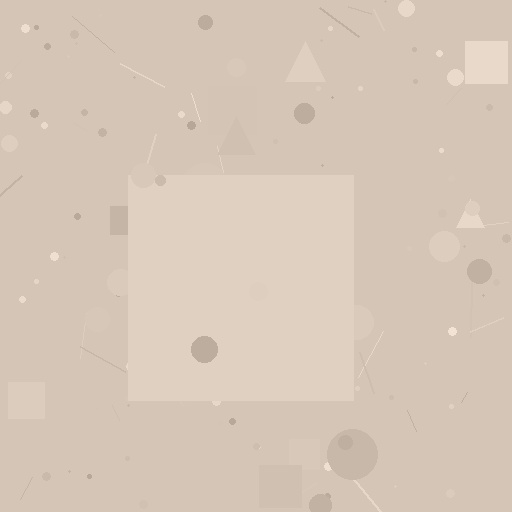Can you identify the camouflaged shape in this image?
The camouflaged shape is a square.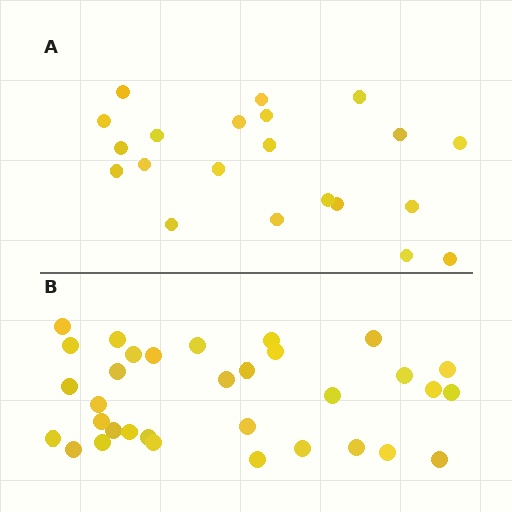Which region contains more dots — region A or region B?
Region B (the bottom region) has more dots.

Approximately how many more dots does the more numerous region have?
Region B has roughly 12 or so more dots than region A.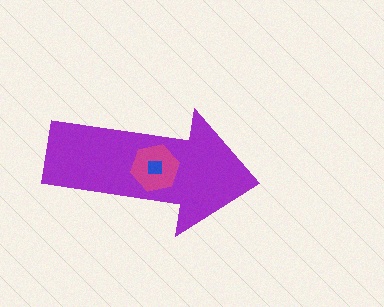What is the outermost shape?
The purple arrow.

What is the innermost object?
The blue square.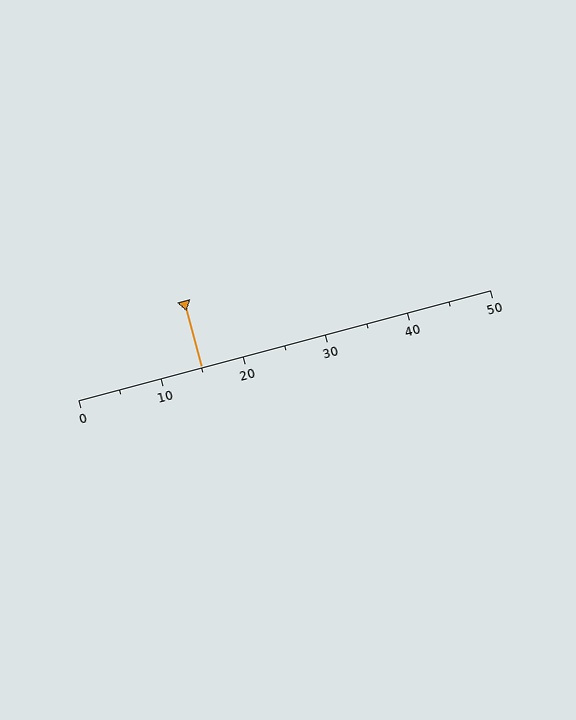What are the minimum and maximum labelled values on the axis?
The axis runs from 0 to 50.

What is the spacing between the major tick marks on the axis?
The major ticks are spaced 10 apart.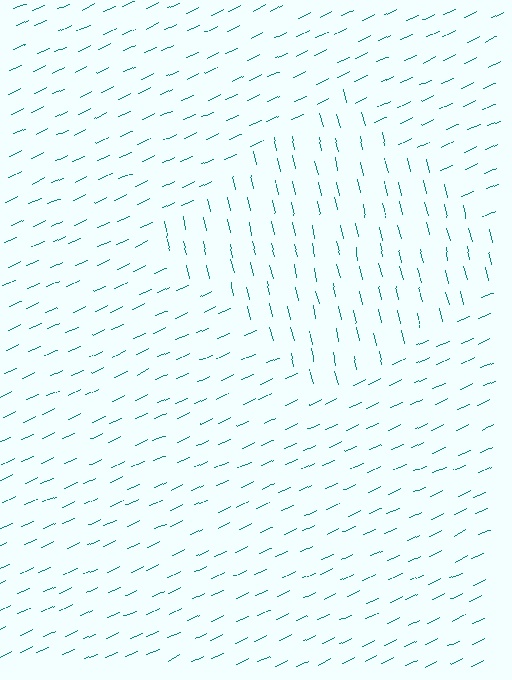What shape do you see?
I see a diamond.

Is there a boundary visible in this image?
Yes, there is a texture boundary formed by a change in line orientation.